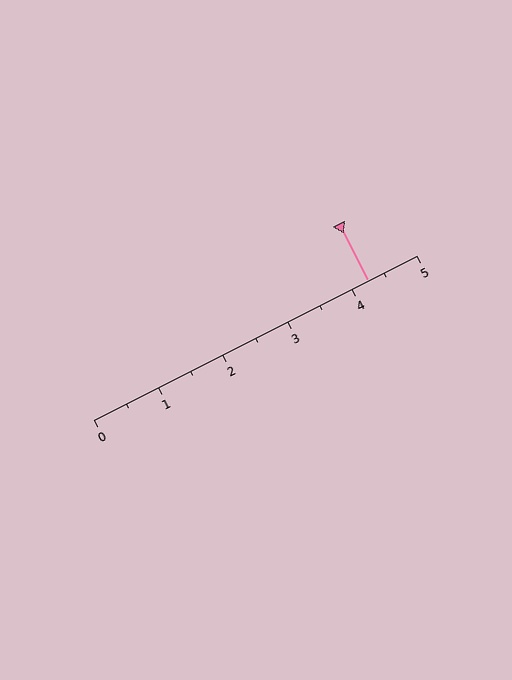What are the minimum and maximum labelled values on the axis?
The axis runs from 0 to 5.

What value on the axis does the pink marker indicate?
The marker indicates approximately 4.2.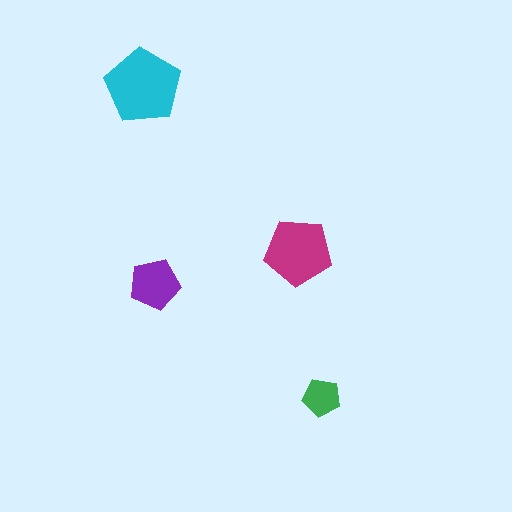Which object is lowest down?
The green pentagon is bottommost.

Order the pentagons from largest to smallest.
the cyan one, the magenta one, the purple one, the green one.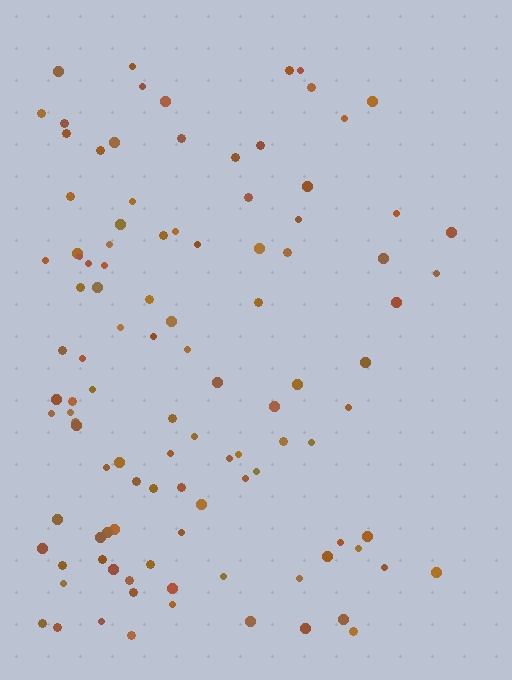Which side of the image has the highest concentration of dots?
The left.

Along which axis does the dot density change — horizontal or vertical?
Horizontal.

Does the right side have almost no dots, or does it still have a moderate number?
Still a moderate number, just noticeably fewer than the left.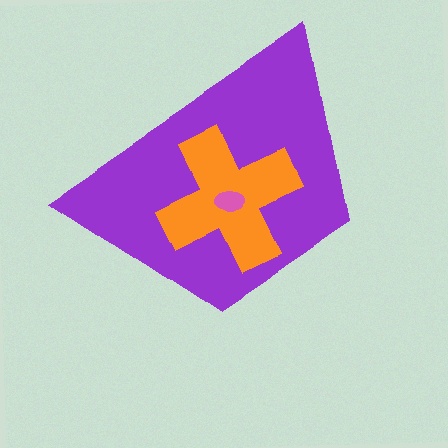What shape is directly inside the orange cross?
The pink ellipse.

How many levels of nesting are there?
3.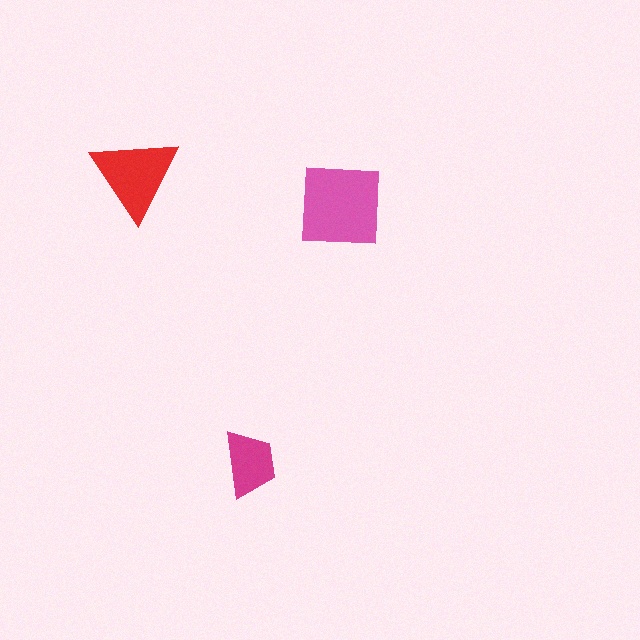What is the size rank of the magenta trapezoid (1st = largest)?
3rd.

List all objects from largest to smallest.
The pink square, the red triangle, the magenta trapezoid.